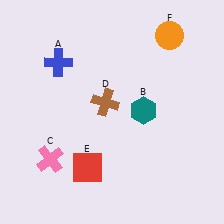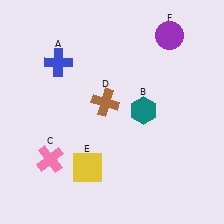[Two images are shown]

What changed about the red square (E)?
In Image 1, E is red. In Image 2, it changed to yellow.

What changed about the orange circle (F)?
In Image 1, F is orange. In Image 2, it changed to purple.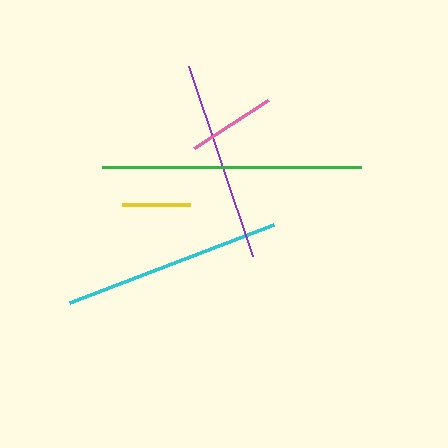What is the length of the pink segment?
The pink segment is approximately 88 pixels long.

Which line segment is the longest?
The green line is the longest at approximately 259 pixels.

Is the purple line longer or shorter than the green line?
The green line is longer than the purple line.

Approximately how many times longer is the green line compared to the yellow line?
The green line is approximately 3.8 times the length of the yellow line.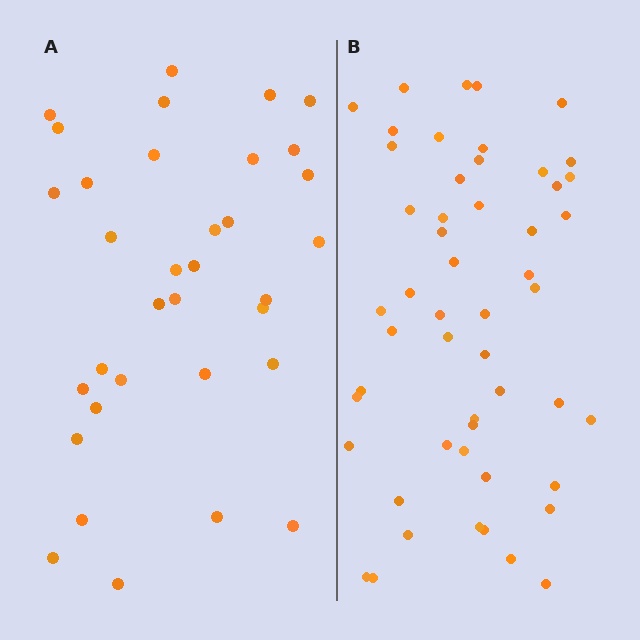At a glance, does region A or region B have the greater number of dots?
Region B (the right region) has more dots.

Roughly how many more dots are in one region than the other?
Region B has approximately 20 more dots than region A.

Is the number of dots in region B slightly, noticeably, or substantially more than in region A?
Region B has substantially more. The ratio is roughly 1.5 to 1.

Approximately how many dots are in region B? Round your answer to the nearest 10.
About 50 dots. (The exact count is 52, which rounds to 50.)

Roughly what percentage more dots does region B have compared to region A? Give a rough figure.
About 55% more.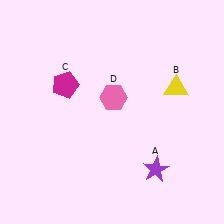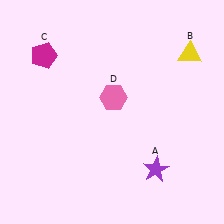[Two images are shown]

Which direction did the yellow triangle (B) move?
The yellow triangle (B) moved up.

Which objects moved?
The objects that moved are: the yellow triangle (B), the magenta pentagon (C).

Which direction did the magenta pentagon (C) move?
The magenta pentagon (C) moved up.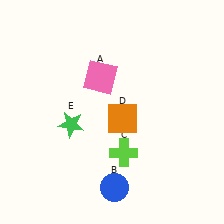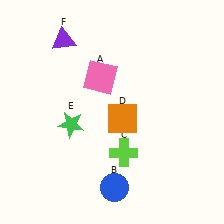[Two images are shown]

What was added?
A purple triangle (F) was added in Image 2.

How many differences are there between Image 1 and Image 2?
There is 1 difference between the two images.